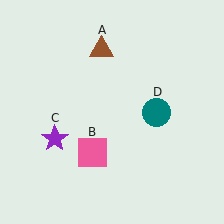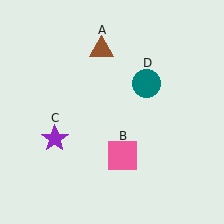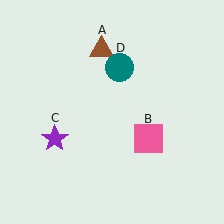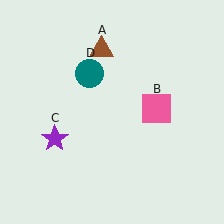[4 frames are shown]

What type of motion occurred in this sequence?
The pink square (object B), teal circle (object D) rotated counterclockwise around the center of the scene.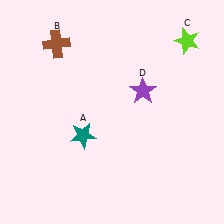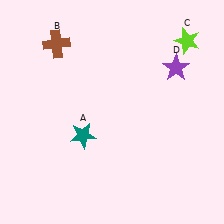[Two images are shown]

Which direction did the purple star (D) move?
The purple star (D) moved right.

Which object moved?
The purple star (D) moved right.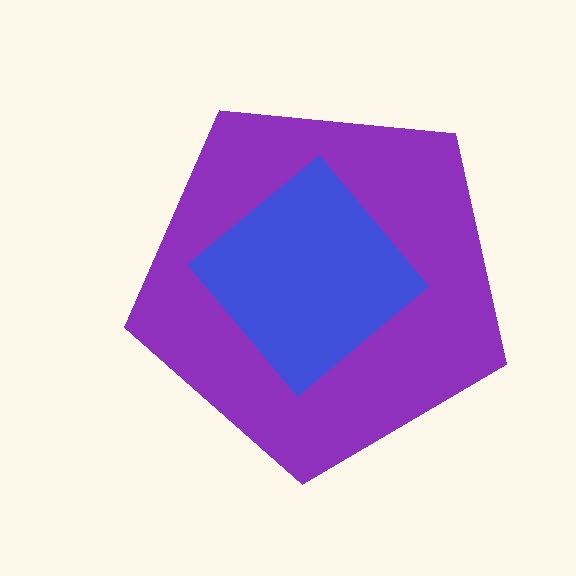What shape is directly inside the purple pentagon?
The blue diamond.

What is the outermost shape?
The purple pentagon.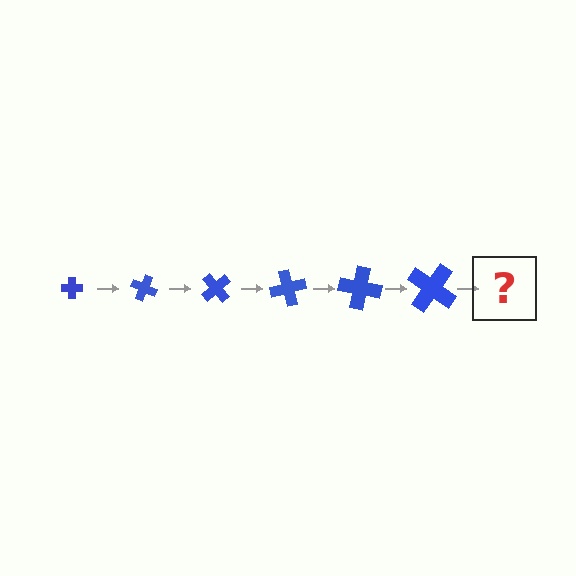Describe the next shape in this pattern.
It should be a cross, larger than the previous one and rotated 150 degrees from the start.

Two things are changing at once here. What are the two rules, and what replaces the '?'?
The two rules are that the cross grows larger each step and it rotates 25 degrees each step. The '?' should be a cross, larger than the previous one and rotated 150 degrees from the start.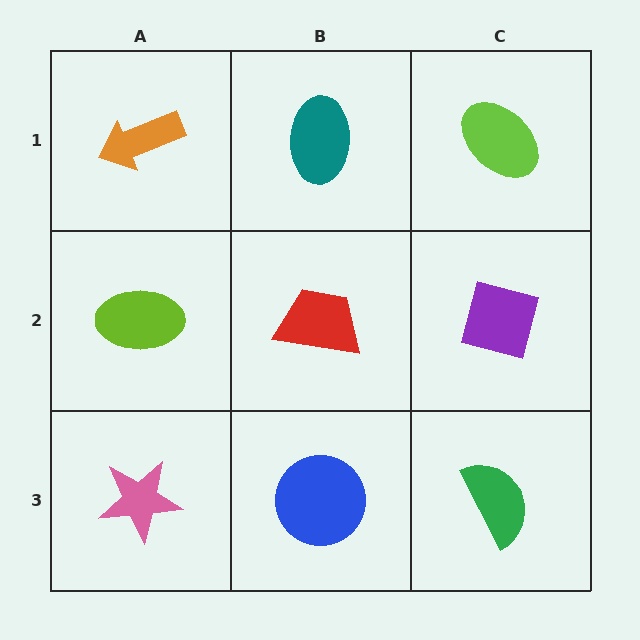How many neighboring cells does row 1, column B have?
3.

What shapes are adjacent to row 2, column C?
A lime ellipse (row 1, column C), a green semicircle (row 3, column C), a red trapezoid (row 2, column B).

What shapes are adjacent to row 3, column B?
A red trapezoid (row 2, column B), a pink star (row 3, column A), a green semicircle (row 3, column C).